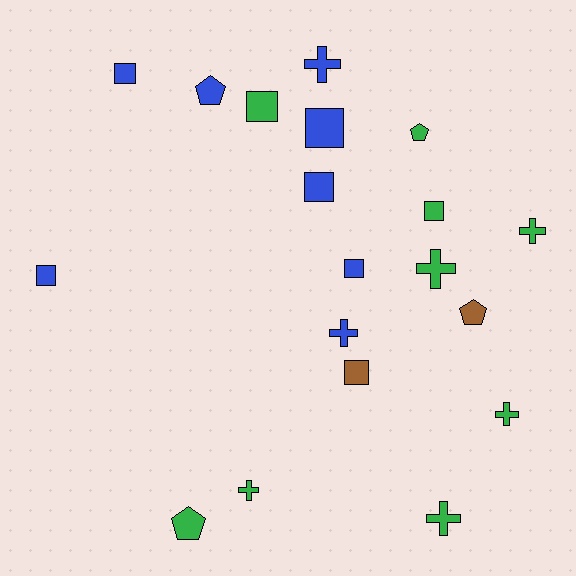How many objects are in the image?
There are 19 objects.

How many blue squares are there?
There are 5 blue squares.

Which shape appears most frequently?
Square, with 8 objects.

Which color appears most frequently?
Green, with 9 objects.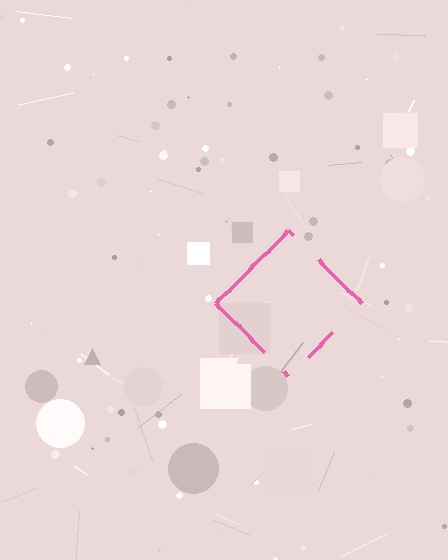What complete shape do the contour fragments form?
The contour fragments form a diamond.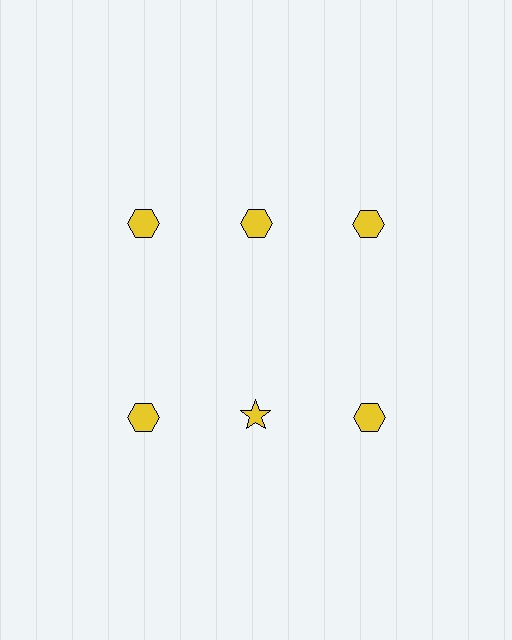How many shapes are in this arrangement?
There are 6 shapes arranged in a grid pattern.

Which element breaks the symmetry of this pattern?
The yellow star in the second row, second from left column breaks the symmetry. All other shapes are yellow hexagons.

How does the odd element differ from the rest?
It has a different shape: star instead of hexagon.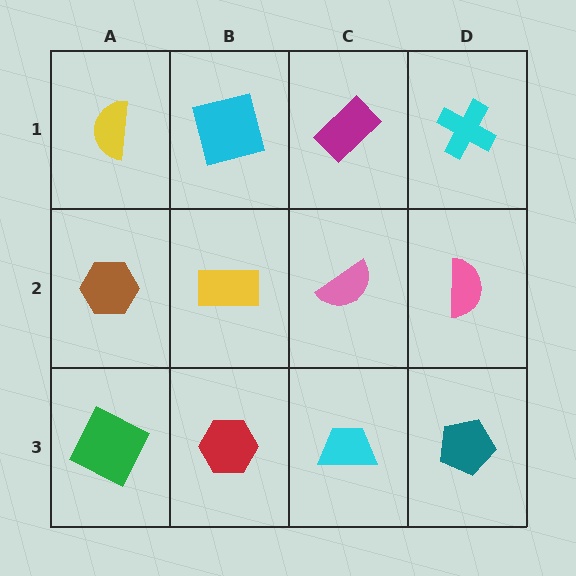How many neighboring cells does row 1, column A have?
2.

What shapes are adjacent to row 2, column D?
A cyan cross (row 1, column D), a teal pentagon (row 3, column D), a pink semicircle (row 2, column C).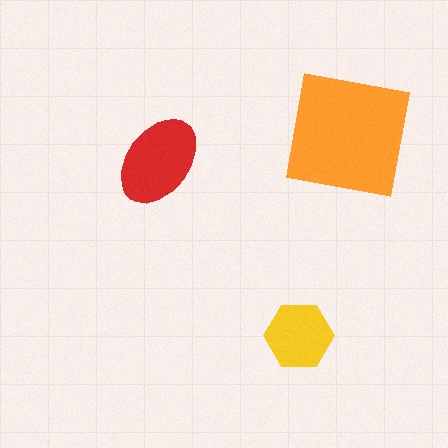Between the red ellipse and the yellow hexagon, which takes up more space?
The red ellipse.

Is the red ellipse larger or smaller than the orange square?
Smaller.